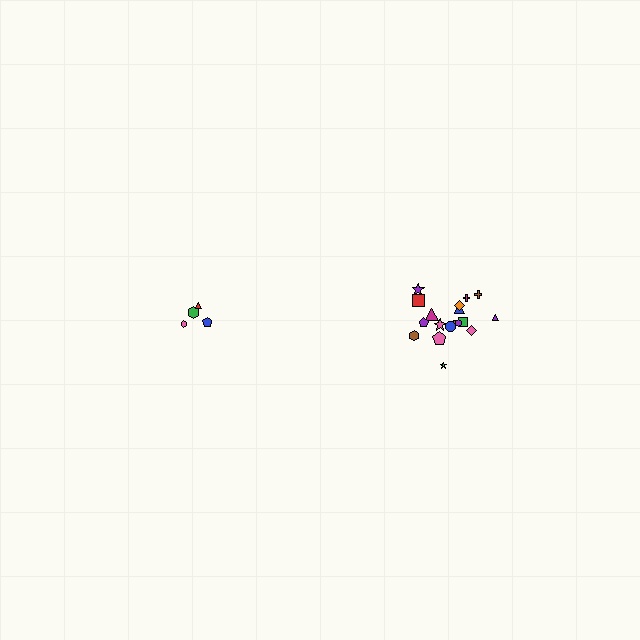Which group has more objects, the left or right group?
The right group.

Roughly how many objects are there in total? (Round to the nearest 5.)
Roughly 20 objects in total.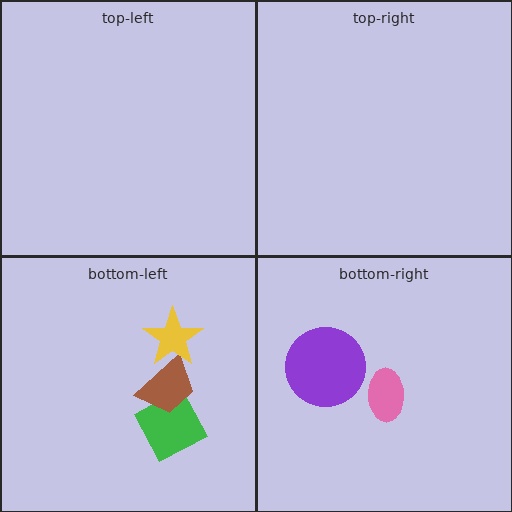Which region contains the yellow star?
The bottom-left region.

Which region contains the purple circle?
The bottom-right region.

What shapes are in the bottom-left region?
The green diamond, the brown trapezoid, the yellow star.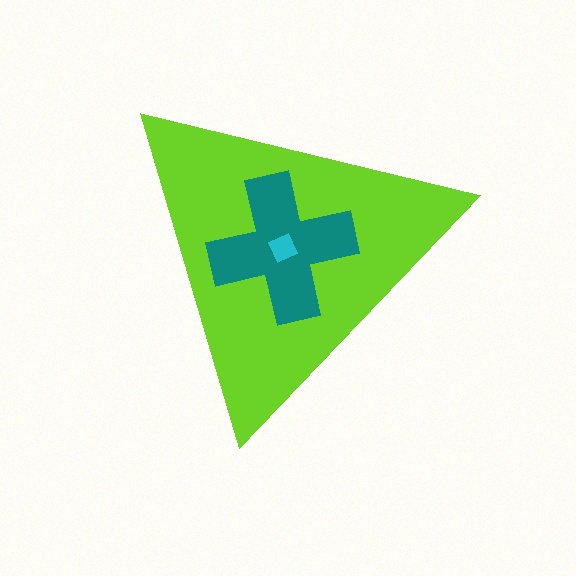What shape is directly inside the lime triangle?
The teal cross.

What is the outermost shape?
The lime triangle.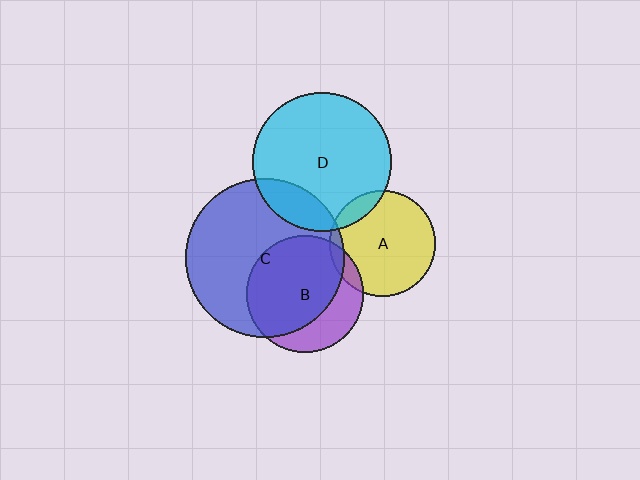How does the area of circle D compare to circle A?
Approximately 1.7 times.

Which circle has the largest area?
Circle C (blue).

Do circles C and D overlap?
Yes.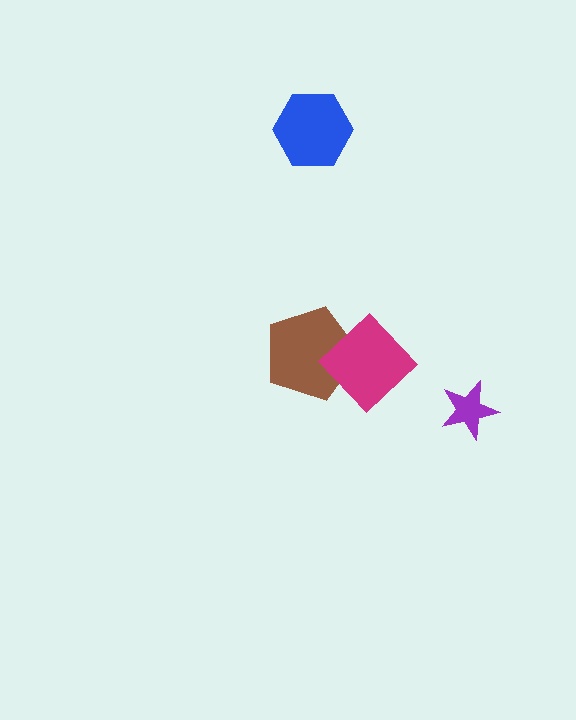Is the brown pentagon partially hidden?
Yes, it is partially covered by another shape.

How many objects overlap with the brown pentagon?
1 object overlaps with the brown pentagon.